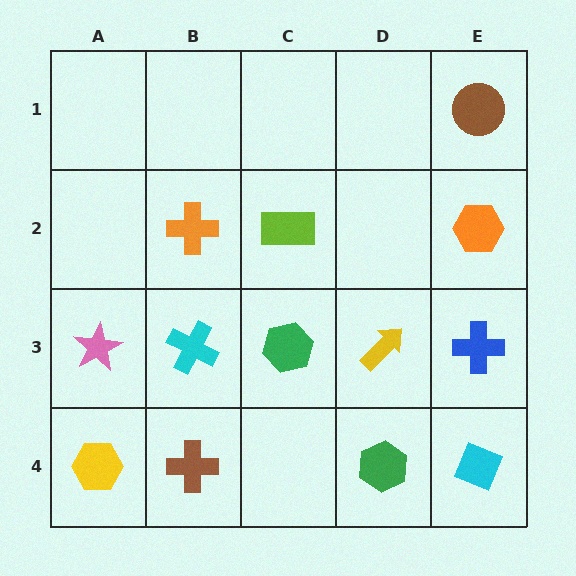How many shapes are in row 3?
5 shapes.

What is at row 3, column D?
A yellow arrow.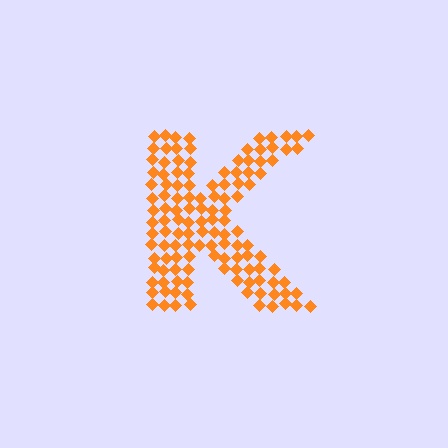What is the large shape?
The large shape is the letter K.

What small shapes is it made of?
It is made of small diamonds.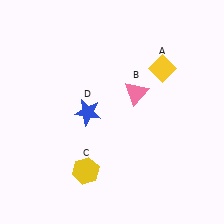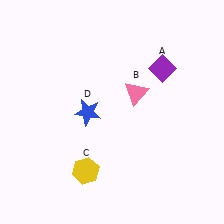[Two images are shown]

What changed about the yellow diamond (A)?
In Image 1, A is yellow. In Image 2, it changed to purple.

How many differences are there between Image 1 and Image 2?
There is 1 difference between the two images.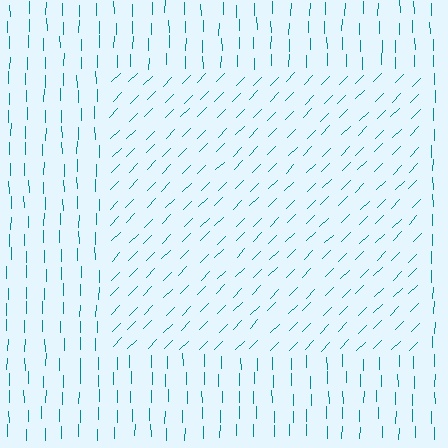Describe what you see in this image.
The image is filled with small teal line segments. A rectangle region in the image has lines oriented differently from the surrounding lines, creating a visible texture boundary.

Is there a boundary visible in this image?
Yes, there is a texture boundary formed by a change in line orientation.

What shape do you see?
I see a rectangle.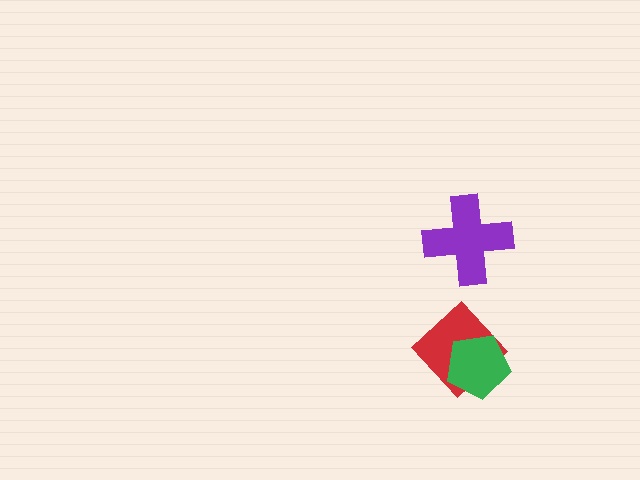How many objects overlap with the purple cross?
0 objects overlap with the purple cross.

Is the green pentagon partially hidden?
No, no other shape covers it.